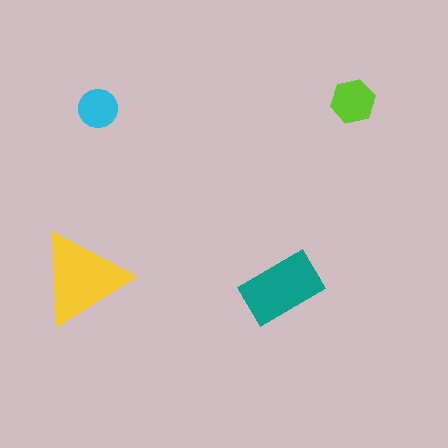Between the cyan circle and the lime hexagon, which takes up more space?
The lime hexagon.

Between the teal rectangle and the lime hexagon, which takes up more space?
The teal rectangle.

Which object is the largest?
The yellow triangle.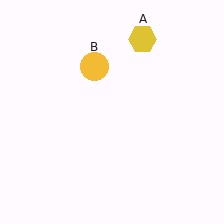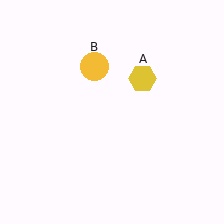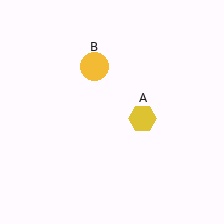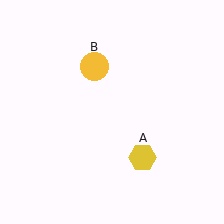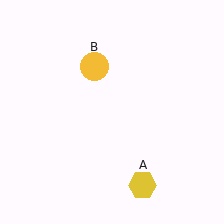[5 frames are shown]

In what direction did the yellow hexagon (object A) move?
The yellow hexagon (object A) moved down.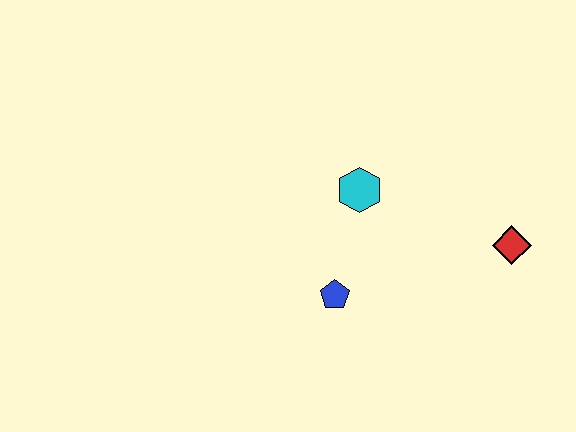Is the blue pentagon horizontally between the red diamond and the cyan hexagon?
No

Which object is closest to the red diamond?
The cyan hexagon is closest to the red diamond.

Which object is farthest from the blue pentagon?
The red diamond is farthest from the blue pentagon.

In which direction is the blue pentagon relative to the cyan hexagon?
The blue pentagon is below the cyan hexagon.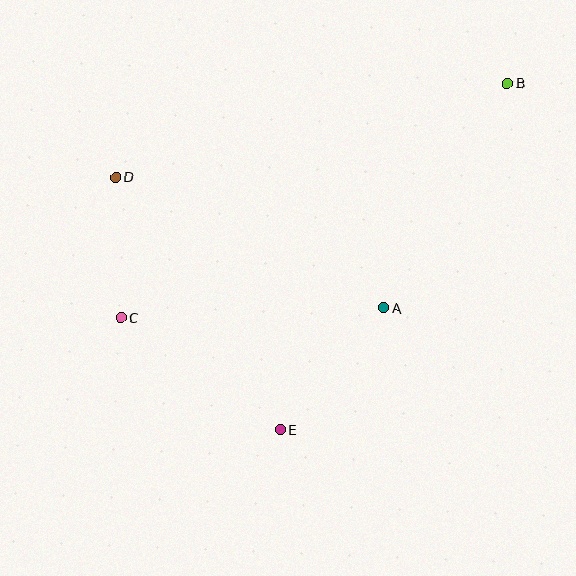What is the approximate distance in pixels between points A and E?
The distance between A and E is approximately 160 pixels.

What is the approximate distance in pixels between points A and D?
The distance between A and D is approximately 299 pixels.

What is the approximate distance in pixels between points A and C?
The distance between A and C is approximately 263 pixels.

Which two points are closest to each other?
Points C and D are closest to each other.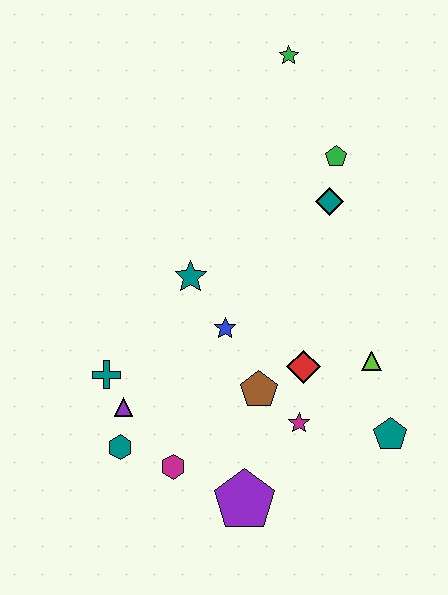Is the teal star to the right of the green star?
No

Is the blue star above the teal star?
No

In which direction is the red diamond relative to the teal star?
The red diamond is to the right of the teal star.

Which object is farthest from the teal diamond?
The teal hexagon is farthest from the teal diamond.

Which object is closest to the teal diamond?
The green pentagon is closest to the teal diamond.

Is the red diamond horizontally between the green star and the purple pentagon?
No